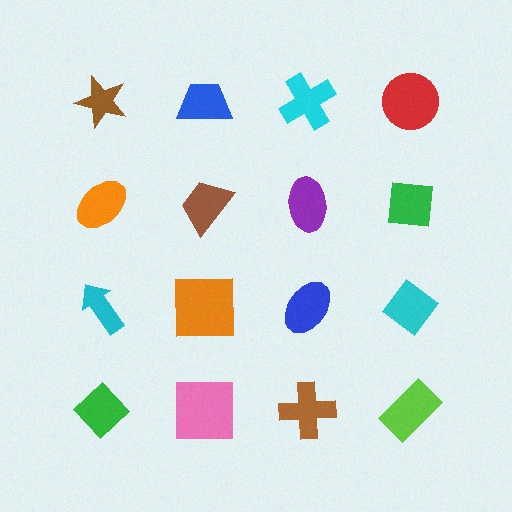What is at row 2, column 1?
An orange ellipse.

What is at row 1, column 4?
A red circle.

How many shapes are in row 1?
4 shapes.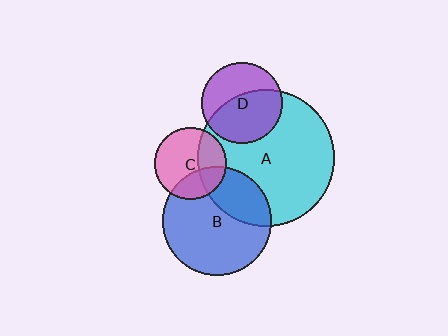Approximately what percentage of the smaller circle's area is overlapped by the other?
Approximately 30%.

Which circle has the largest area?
Circle A (cyan).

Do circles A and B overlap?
Yes.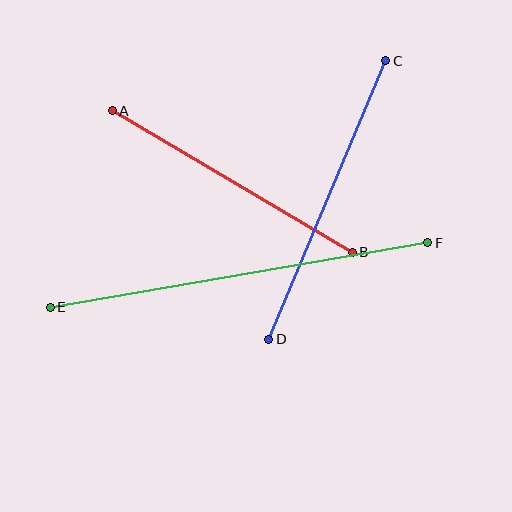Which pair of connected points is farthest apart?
Points E and F are farthest apart.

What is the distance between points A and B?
The distance is approximately 279 pixels.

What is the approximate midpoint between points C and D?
The midpoint is at approximately (327, 200) pixels.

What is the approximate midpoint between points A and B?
The midpoint is at approximately (232, 181) pixels.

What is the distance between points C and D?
The distance is approximately 302 pixels.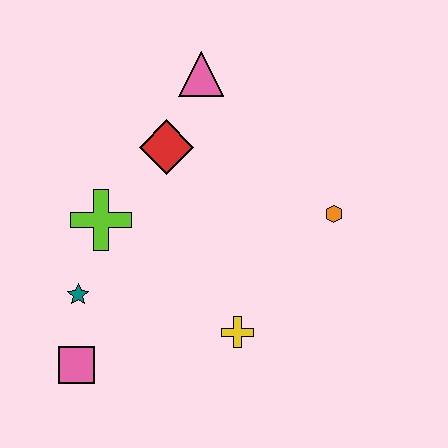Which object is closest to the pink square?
The teal star is closest to the pink square.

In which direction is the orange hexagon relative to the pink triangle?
The orange hexagon is below the pink triangle.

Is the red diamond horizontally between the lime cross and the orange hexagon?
Yes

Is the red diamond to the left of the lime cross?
No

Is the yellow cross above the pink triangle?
No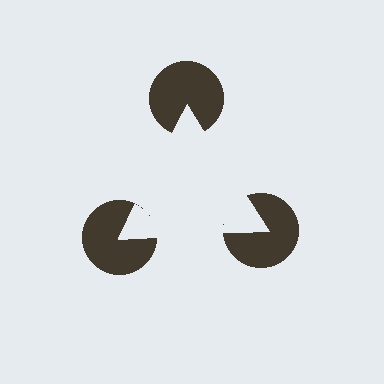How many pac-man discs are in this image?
There are 3 — one at each vertex of the illusory triangle.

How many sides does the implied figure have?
3 sides.